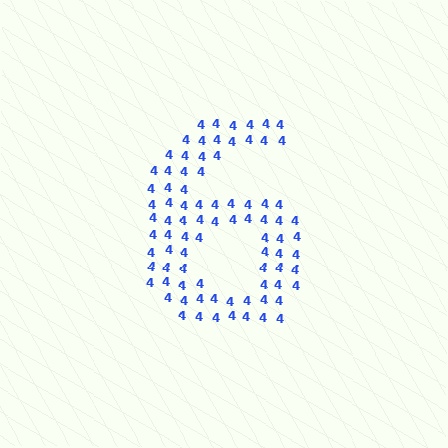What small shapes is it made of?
It is made of small digit 4's.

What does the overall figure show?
The overall figure shows the digit 6.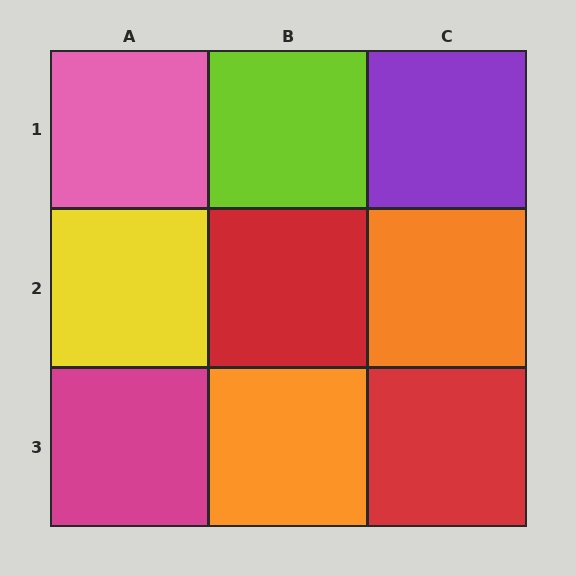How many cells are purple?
1 cell is purple.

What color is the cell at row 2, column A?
Yellow.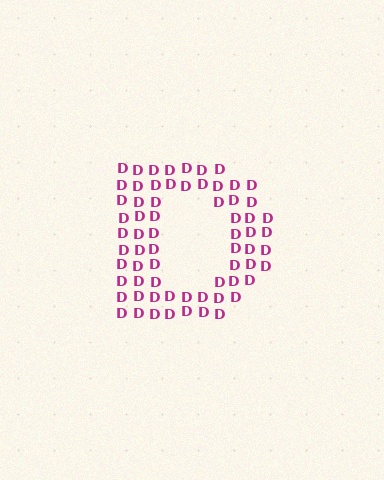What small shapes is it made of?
It is made of small letter D's.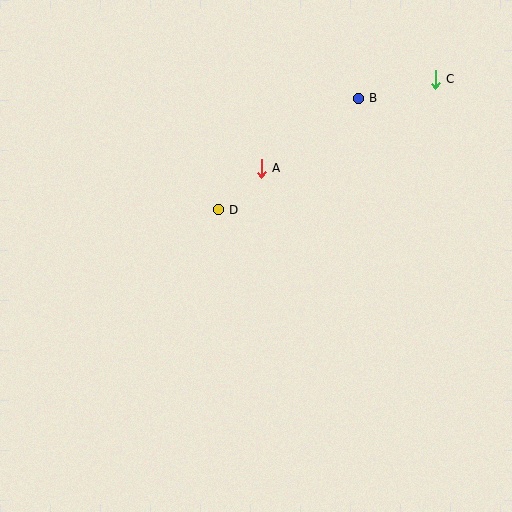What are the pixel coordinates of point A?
Point A is at (261, 168).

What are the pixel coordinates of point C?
Point C is at (435, 79).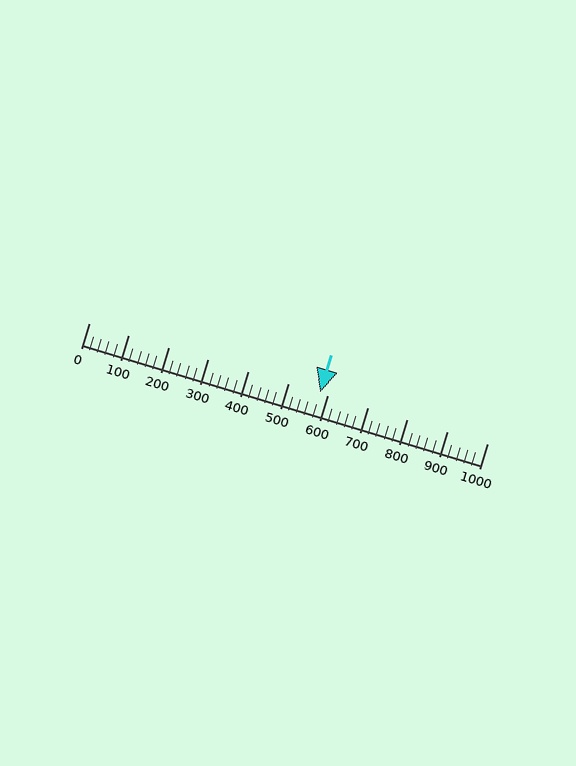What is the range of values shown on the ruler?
The ruler shows values from 0 to 1000.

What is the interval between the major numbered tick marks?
The major tick marks are spaced 100 units apart.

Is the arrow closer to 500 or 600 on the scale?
The arrow is closer to 600.